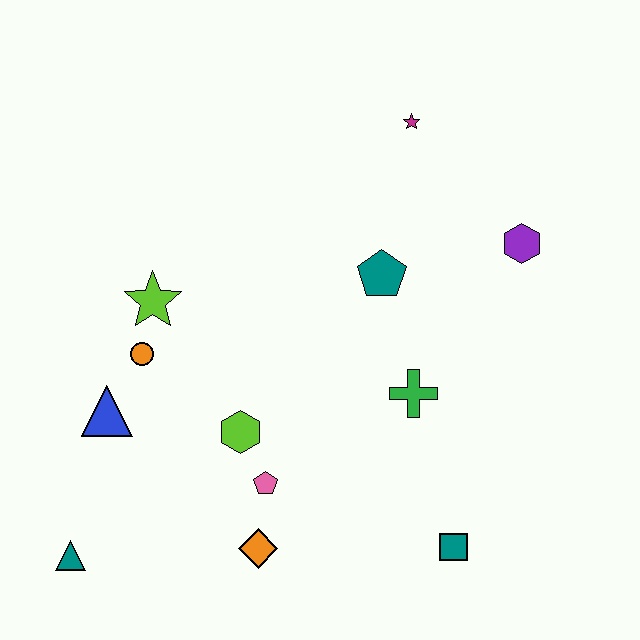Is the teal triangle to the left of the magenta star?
Yes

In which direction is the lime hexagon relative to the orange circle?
The lime hexagon is to the right of the orange circle.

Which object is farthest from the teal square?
The magenta star is farthest from the teal square.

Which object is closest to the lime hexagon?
The pink pentagon is closest to the lime hexagon.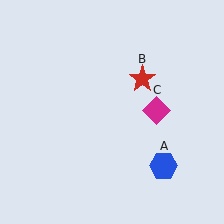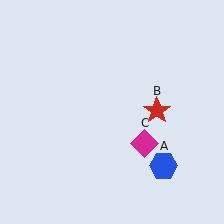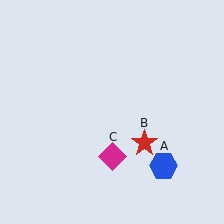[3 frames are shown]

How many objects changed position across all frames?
2 objects changed position: red star (object B), magenta diamond (object C).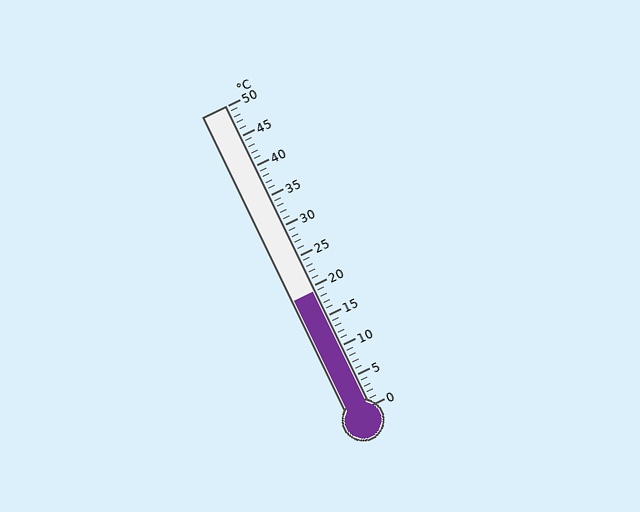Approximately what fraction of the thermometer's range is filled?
The thermometer is filled to approximately 40% of its range.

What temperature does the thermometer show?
The thermometer shows approximately 19°C.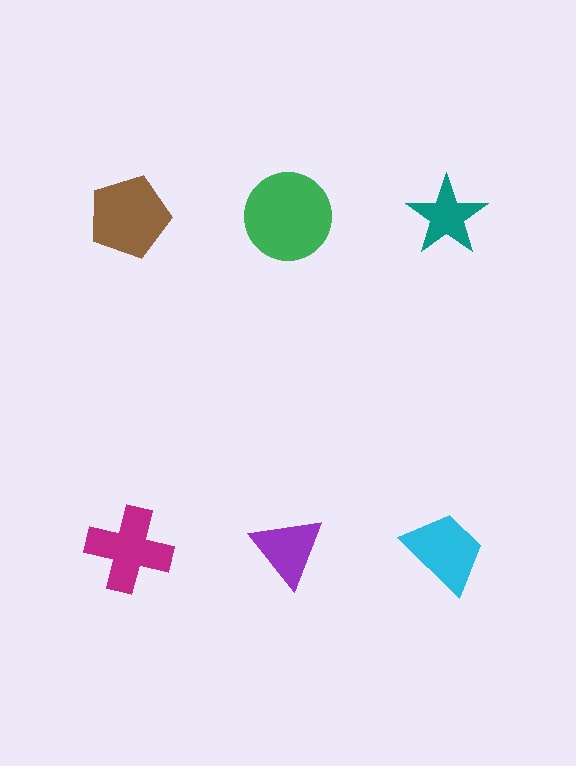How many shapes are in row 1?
3 shapes.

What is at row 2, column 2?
A purple triangle.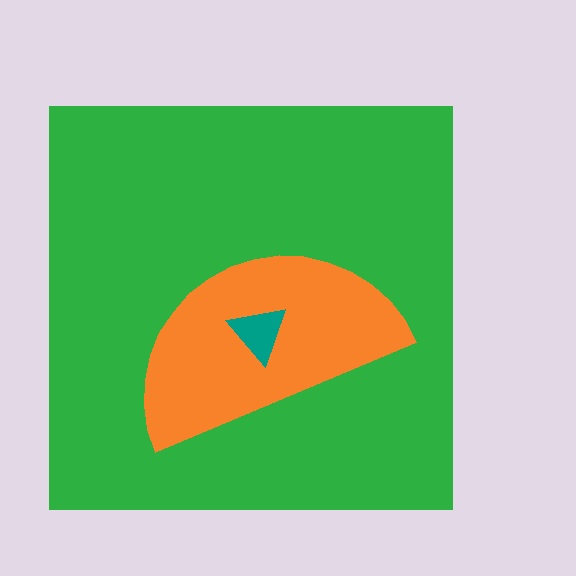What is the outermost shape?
The green square.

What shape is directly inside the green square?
The orange semicircle.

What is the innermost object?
The teal triangle.